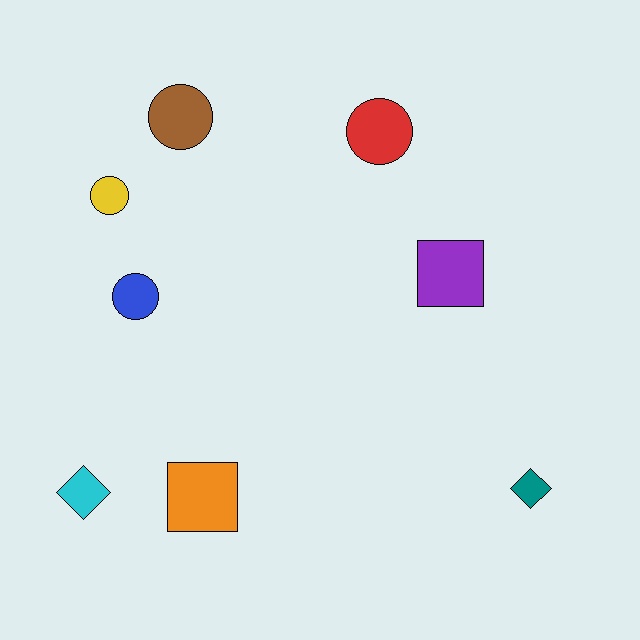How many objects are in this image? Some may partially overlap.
There are 8 objects.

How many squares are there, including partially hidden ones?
There are 2 squares.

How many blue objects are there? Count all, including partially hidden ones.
There is 1 blue object.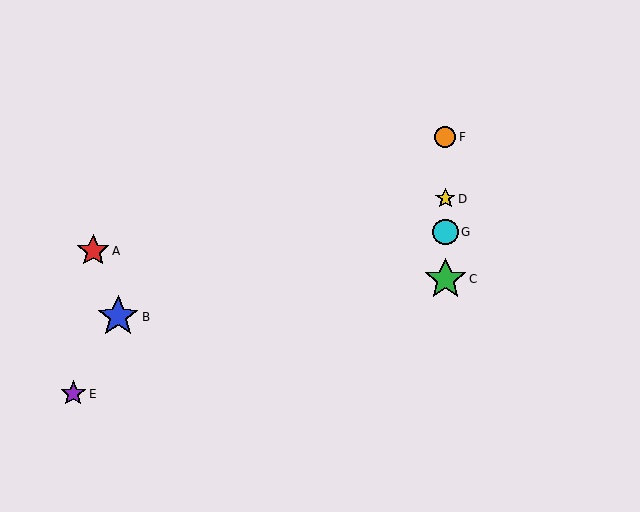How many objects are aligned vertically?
4 objects (C, D, F, G) are aligned vertically.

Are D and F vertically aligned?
Yes, both are at x≈445.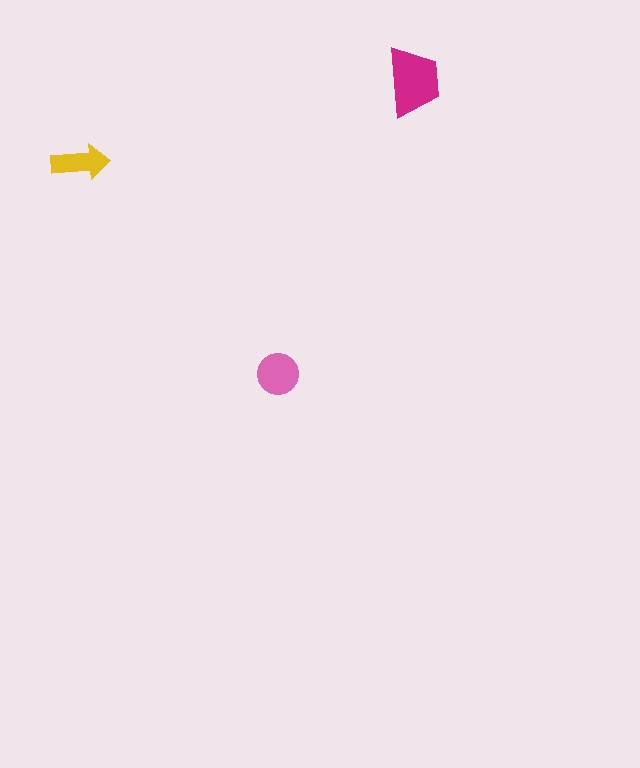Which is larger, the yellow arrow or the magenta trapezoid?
The magenta trapezoid.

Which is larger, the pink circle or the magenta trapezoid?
The magenta trapezoid.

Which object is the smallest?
The yellow arrow.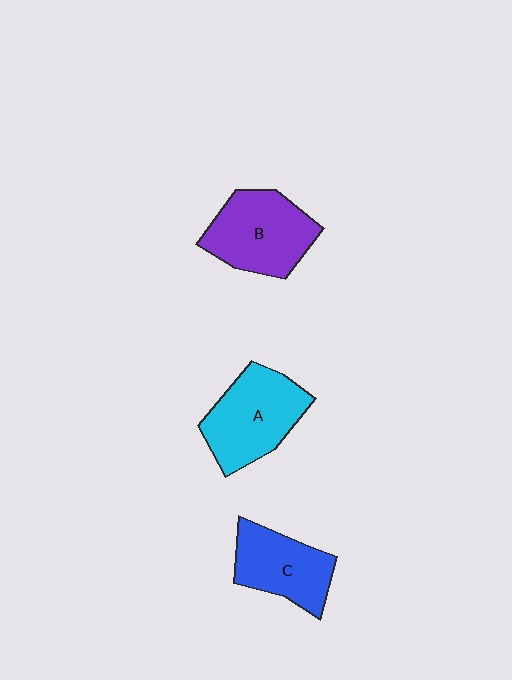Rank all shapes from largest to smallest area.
From largest to smallest: A (cyan), B (purple), C (blue).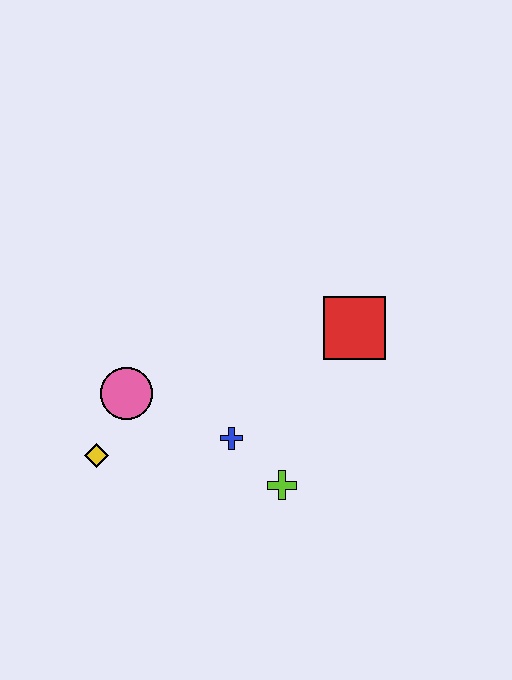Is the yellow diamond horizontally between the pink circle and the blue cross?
No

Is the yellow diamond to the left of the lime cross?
Yes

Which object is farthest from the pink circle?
The red square is farthest from the pink circle.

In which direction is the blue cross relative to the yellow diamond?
The blue cross is to the right of the yellow diamond.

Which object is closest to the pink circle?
The yellow diamond is closest to the pink circle.